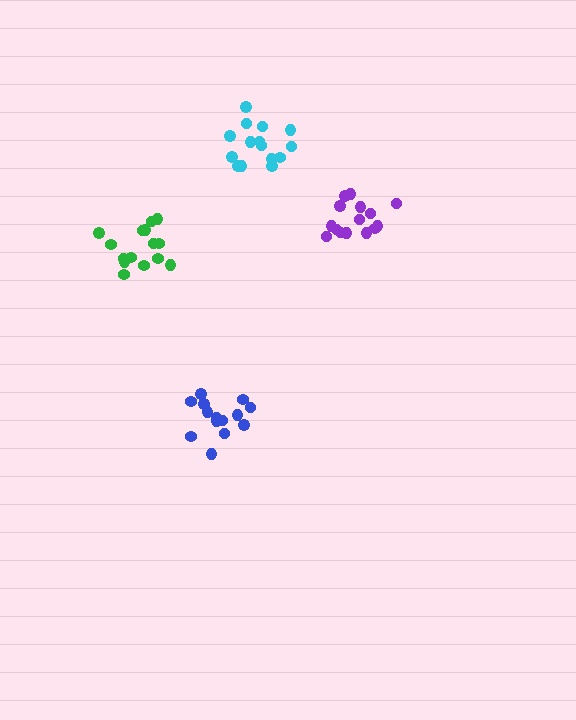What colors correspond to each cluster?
The clusters are colored: purple, blue, cyan, green.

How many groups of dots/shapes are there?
There are 4 groups.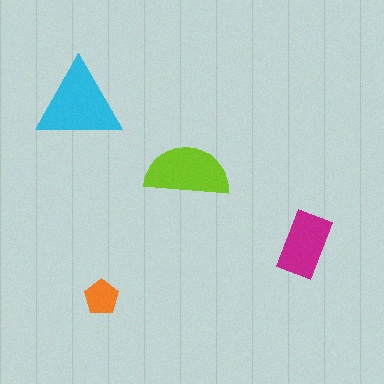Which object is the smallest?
The orange pentagon.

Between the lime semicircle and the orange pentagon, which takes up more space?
The lime semicircle.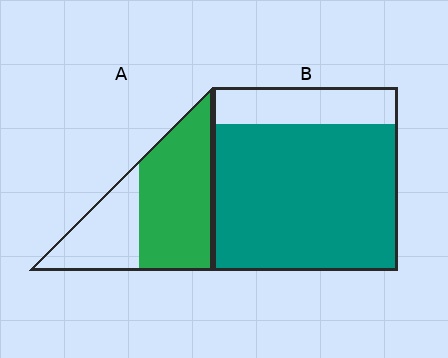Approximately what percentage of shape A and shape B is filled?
A is approximately 65% and B is approximately 80%.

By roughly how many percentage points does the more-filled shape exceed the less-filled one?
By roughly 15 percentage points (B over A).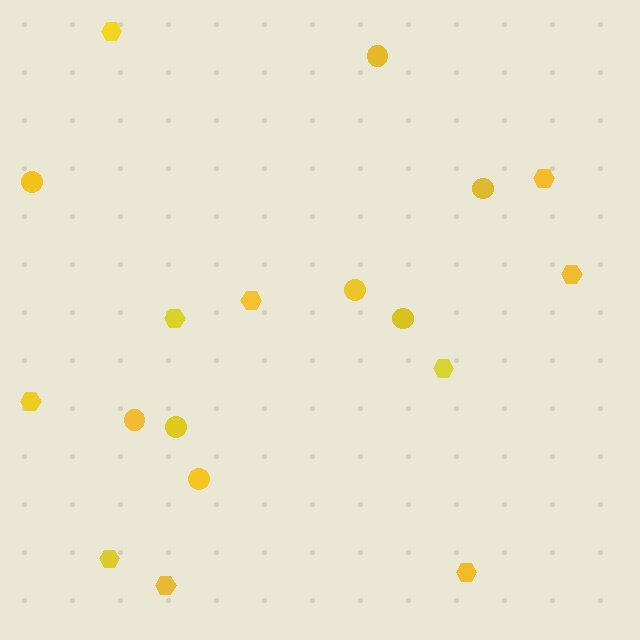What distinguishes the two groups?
There are 2 groups: one group of circles (8) and one group of hexagons (10).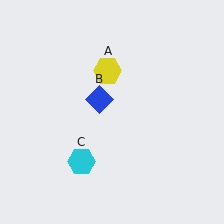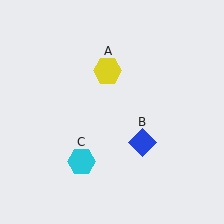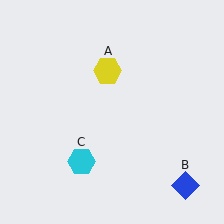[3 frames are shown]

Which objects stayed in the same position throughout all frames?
Yellow hexagon (object A) and cyan hexagon (object C) remained stationary.